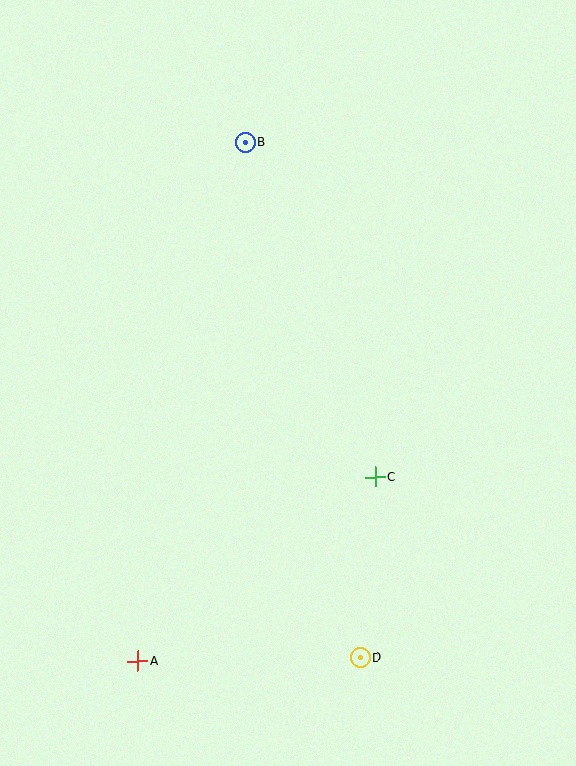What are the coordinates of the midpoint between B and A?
The midpoint between B and A is at (192, 402).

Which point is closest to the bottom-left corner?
Point A is closest to the bottom-left corner.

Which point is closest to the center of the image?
Point C at (375, 477) is closest to the center.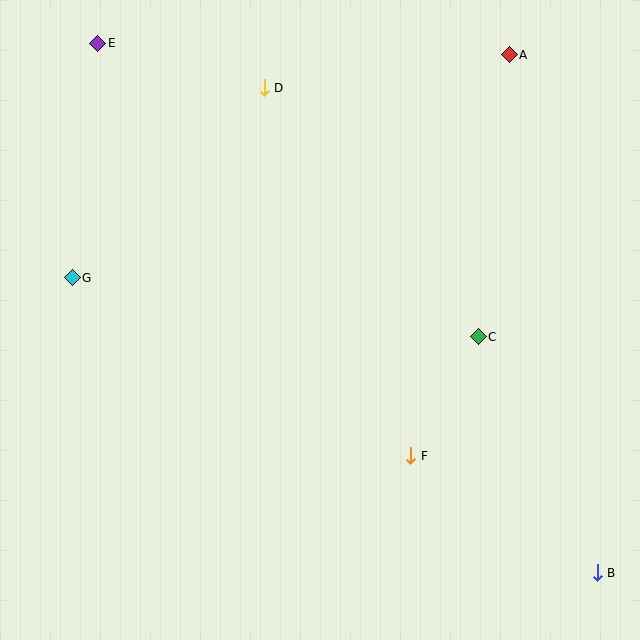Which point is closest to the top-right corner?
Point A is closest to the top-right corner.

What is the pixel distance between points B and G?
The distance between B and G is 602 pixels.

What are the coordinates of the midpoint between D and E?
The midpoint between D and E is at (181, 66).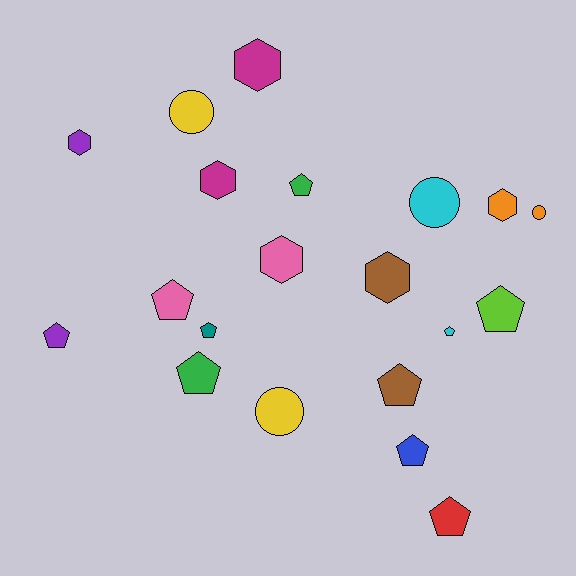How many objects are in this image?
There are 20 objects.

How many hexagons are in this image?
There are 6 hexagons.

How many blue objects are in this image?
There is 1 blue object.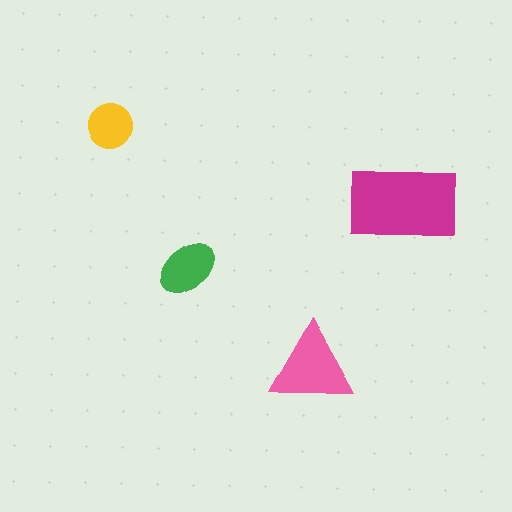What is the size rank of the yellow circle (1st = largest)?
4th.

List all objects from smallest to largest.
The yellow circle, the green ellipse, the pink triangle, the magenta rectangle.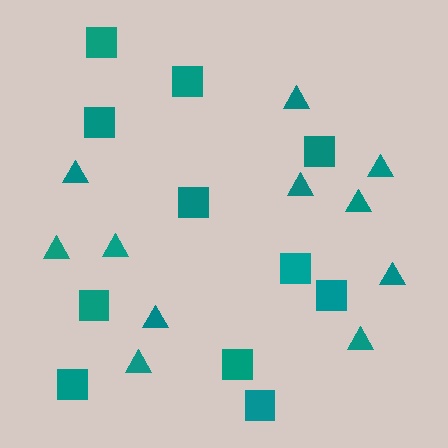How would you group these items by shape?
There are 2 groups: one group of squares (11) and one group of triangles (11).